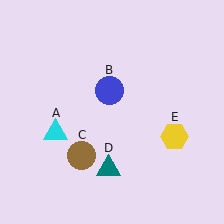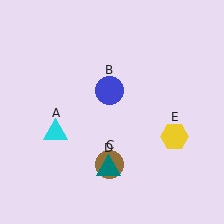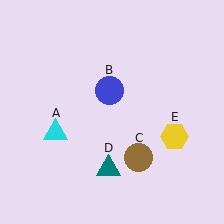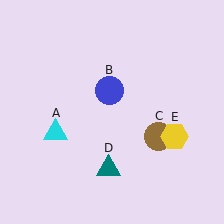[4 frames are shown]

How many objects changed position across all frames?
1 object changed position: brown circle (object C).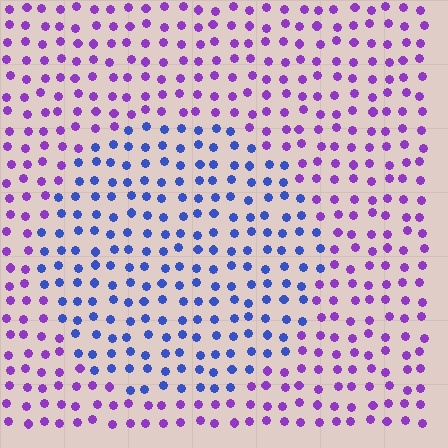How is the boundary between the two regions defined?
The boundary is defined purely by a slight shift in hue (about 49 degrees). Spacing, size, and orientation are identical on both sides.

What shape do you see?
I see a circle.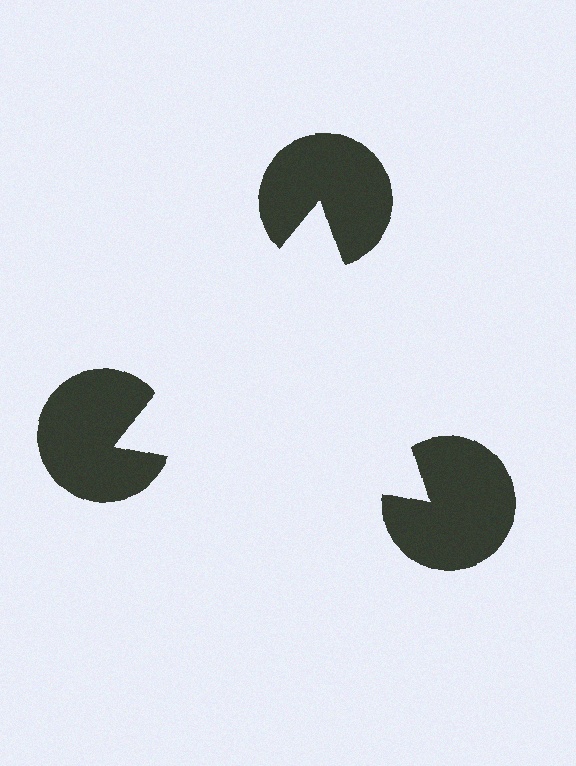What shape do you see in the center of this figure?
An illusory triangle — its edges are inferred from the aligned wedge cuts in the pac-man discs, not physically drawn.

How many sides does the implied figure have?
3 sides.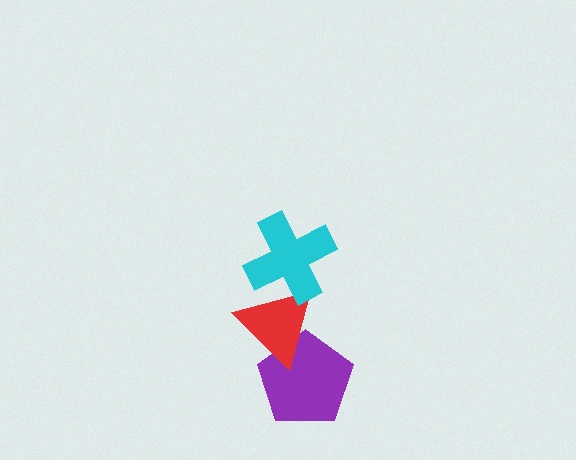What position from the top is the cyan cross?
The cyan cross is 1st from the top.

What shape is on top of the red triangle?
The cyan cross is on top of the red triangle.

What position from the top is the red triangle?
The red triangle is 2nd from the top.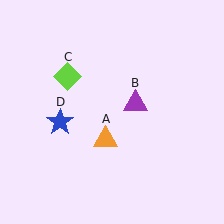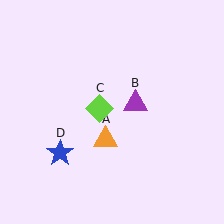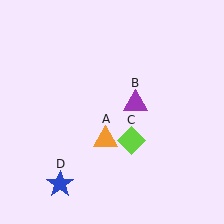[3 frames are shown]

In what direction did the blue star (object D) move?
The blue star (object D) moved down.